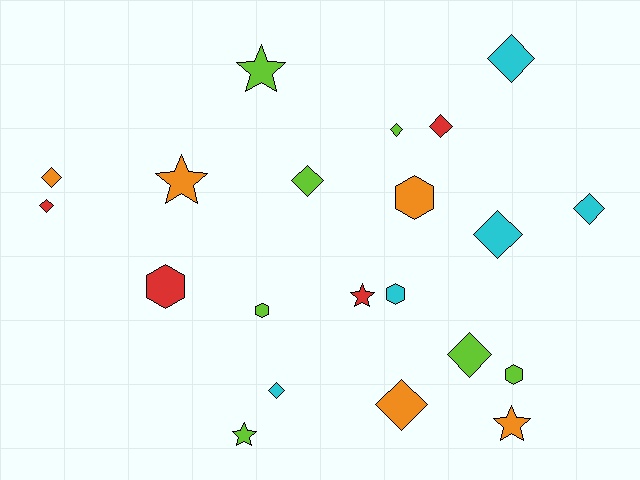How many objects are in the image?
There are 21 objects.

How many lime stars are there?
There are 2 lime stars.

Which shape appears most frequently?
Diamond, with 11 objects.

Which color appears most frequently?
Lime, with 7 objects.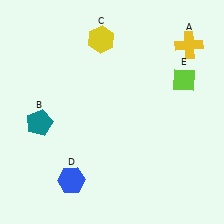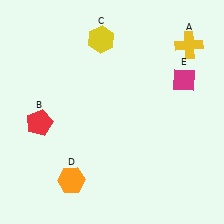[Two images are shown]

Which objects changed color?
B changed from teal to red. D changed from blue to orange. E changed from lime to magenta.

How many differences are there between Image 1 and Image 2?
There are 3 differences between the two images.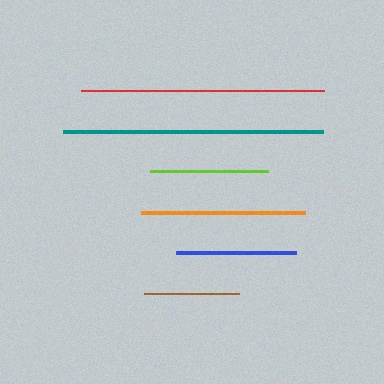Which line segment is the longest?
The teal line is the longest at approximately 261 pixels.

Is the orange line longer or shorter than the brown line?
The orange line is longer than the brown line.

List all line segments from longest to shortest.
From longest to shortest: teal, red, orange, blue, lime, brown.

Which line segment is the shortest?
The brown line is the shortest at approximately 94 pixels.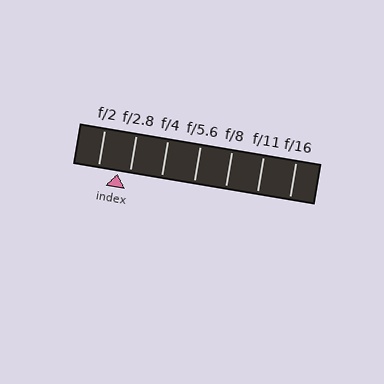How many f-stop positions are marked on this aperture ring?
There are 7 f-stop positions marked.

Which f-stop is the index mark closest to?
The index mark is closest to f/2.8.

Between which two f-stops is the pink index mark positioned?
The index mark is between f/2 and f/2.8.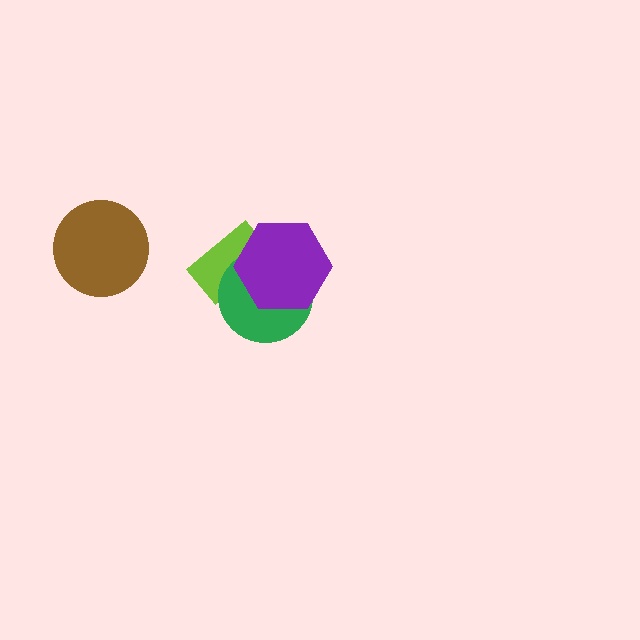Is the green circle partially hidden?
Yes, it is partially covered by another shape.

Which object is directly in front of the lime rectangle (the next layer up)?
The green circle is directly in front of the lime rectangle.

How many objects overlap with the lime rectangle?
2 objects overlap with the lime rectangle.